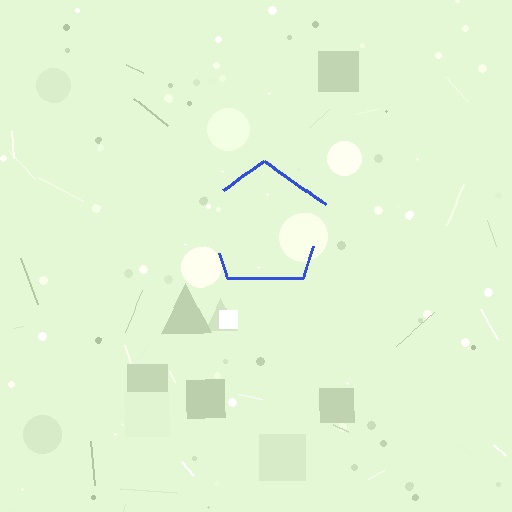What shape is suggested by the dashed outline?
The dashed outline suggests a pentagon.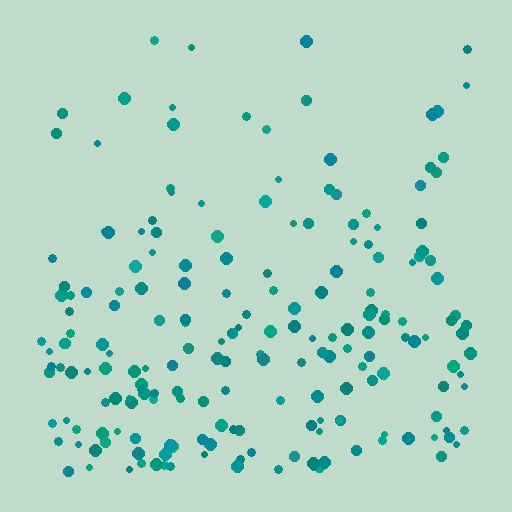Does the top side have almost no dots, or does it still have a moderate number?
Still a moderate number, just noticeably fewer than the bottom.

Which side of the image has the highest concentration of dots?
The bottom.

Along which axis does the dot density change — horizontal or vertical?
Vertical.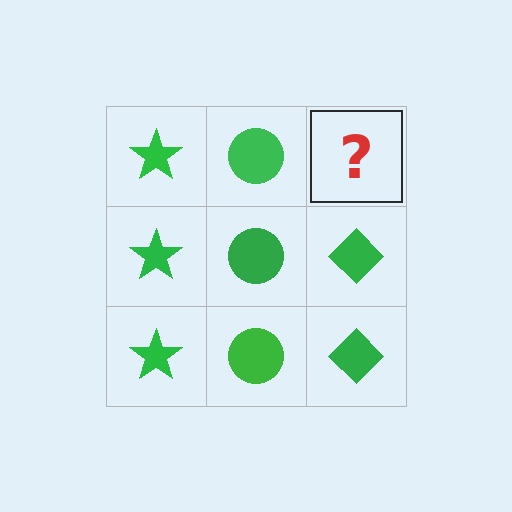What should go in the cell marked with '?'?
The missing cell should contain a green diamond.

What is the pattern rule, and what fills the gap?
The rule is that each column has a consistent shape. The gap should be filled with a green diamond.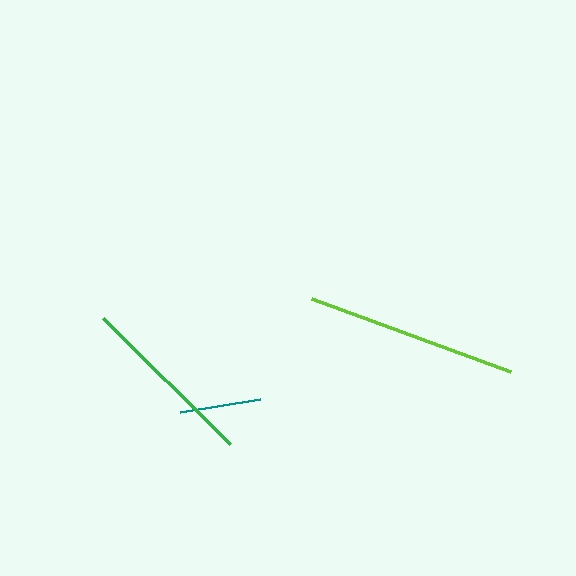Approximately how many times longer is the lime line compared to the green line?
The lime line is approximately 1.2 times the length of the green line.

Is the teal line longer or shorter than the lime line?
The lime line is longer than the teal line.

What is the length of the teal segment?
The teal segment is approximately 81 pixels long.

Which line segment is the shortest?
The teal line is the shortest at approximately 81 pixels.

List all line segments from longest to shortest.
From longest to shortest: lime, green, teal.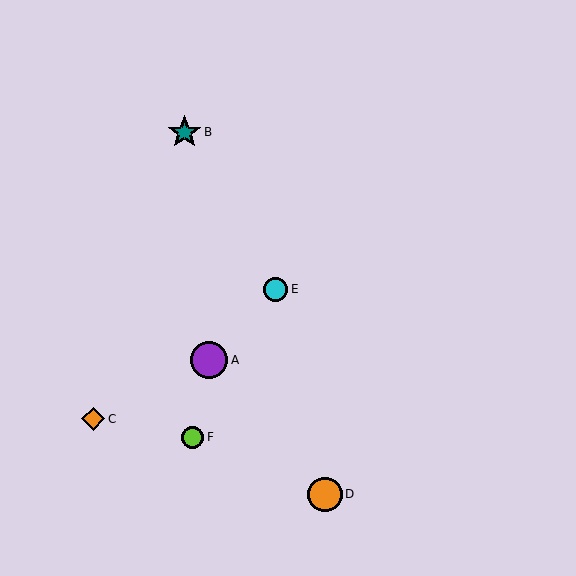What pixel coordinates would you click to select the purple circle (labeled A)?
Click at (209, 360) to select the purple circle A.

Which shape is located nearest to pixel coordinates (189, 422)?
The lime circle (labeled F) at (193, 437) is nearest to that location.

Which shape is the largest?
The purple circle (labeled A) is the largest.